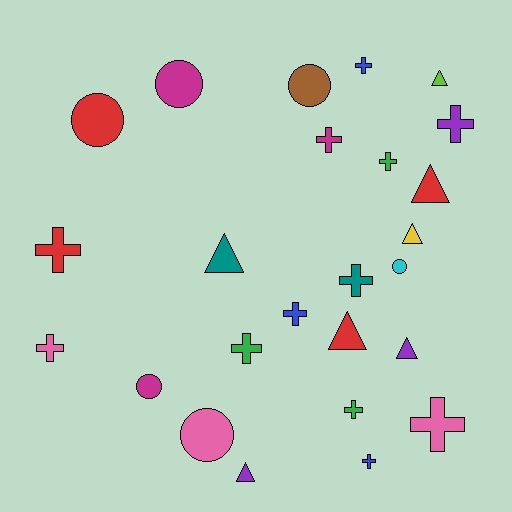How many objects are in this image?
There are 25 objects.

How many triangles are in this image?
There are 7 triangles.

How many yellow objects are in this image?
There is 1 yellow object.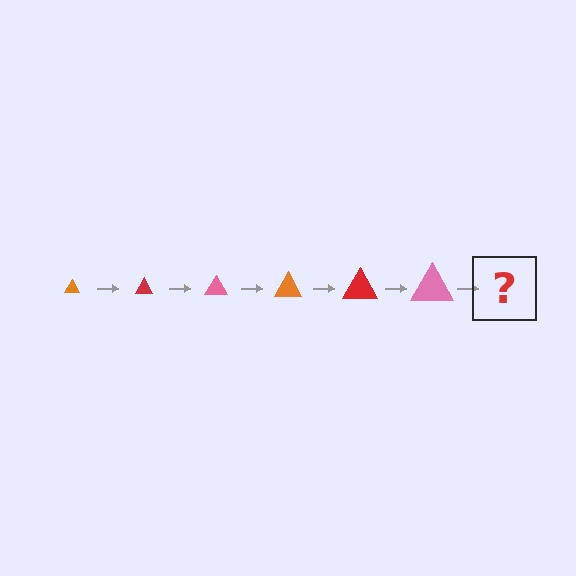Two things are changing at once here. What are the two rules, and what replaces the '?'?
The two rules are that the triangle grows larger each step and the color cycles through orange, red, and pink. The '?' should be an orange triangle, larger than the previous one.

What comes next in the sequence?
The next element should be an orange triangle, larger than the previous one.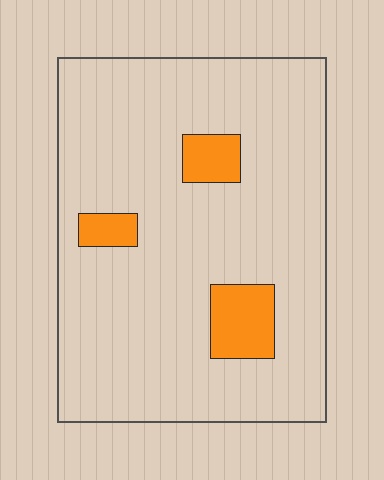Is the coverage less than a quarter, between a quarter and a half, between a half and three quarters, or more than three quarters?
Less than a quarter.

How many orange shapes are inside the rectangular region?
3.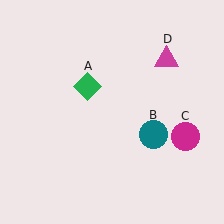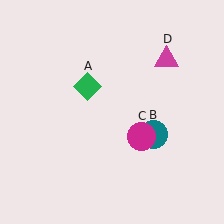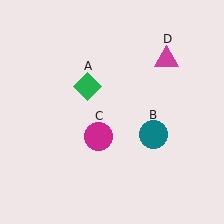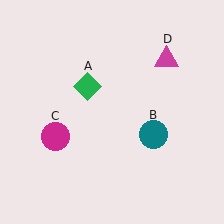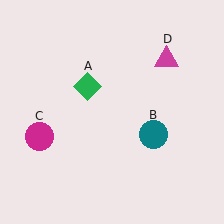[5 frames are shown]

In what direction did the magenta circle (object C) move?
The magenta circle (object C) moved left.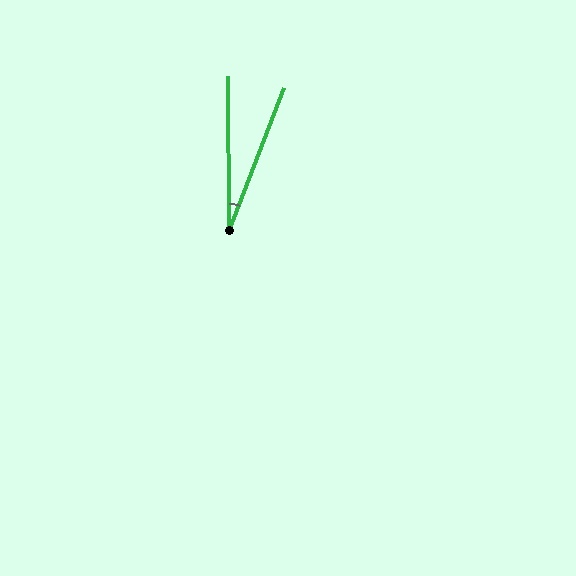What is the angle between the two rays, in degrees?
Approximately 22 degrees.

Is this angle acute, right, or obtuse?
It is acute.